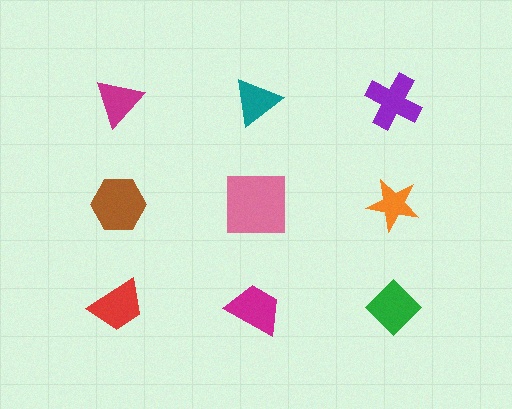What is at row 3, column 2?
A magenta trapezoid.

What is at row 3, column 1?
A red trapezoid.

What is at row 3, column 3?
A green diamond.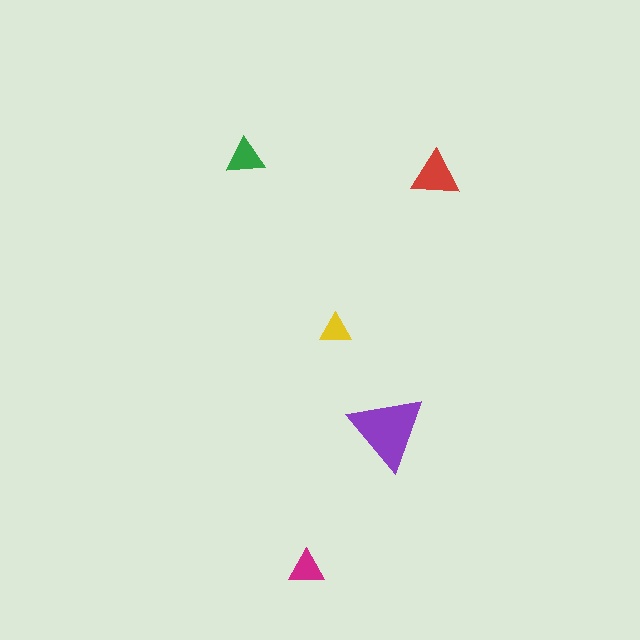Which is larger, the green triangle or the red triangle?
The red one.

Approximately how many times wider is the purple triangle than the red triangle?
About 1.5 times wider.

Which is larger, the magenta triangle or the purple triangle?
The purple one.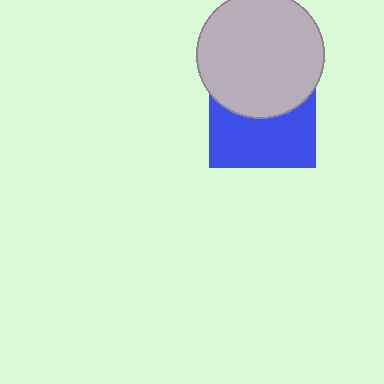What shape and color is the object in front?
The object in front is a light gray circle.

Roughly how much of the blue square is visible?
About half of it is visible (roughly 53%).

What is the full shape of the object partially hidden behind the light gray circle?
The partially hidden object is a blue square.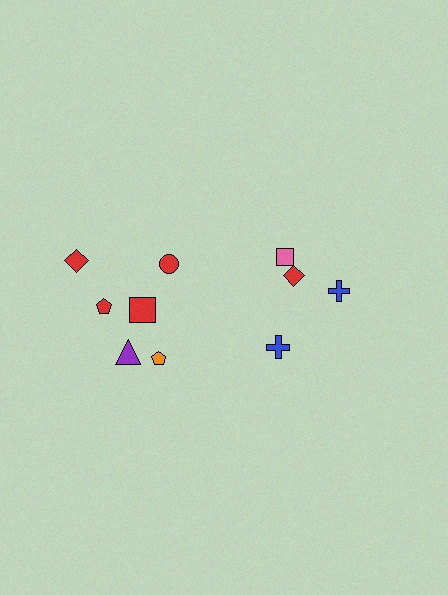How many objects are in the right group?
There are 4 objects.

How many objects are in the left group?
There are 6 objects.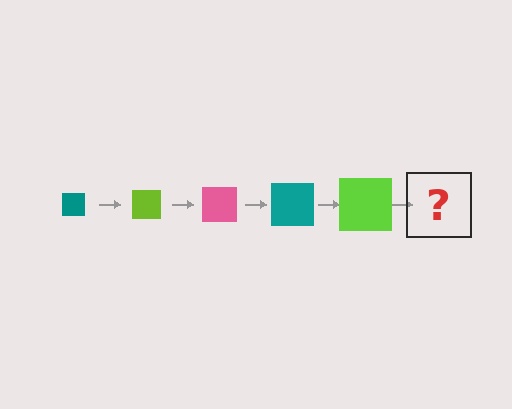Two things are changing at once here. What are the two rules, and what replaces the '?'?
The two rules are that the square grows larger each step and the color cycles through teal, lime, and pink. The '?' should be a pink square, larger than the previous one.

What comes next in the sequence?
The next element should be a pink square, larger than the previous one.